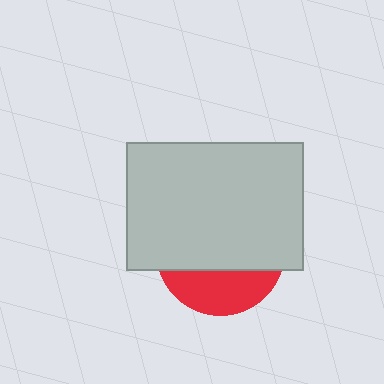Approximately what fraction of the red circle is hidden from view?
Roughly 70% of the red circle is hidden behind the light gray rectangle.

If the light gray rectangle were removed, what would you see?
You would see the complete red circle.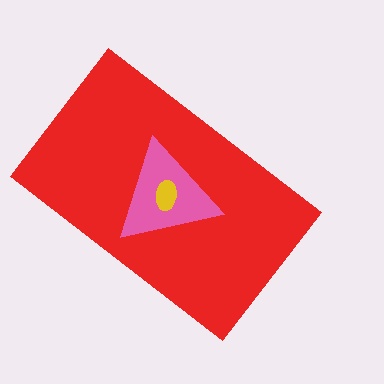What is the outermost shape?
The red rectangle.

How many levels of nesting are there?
3.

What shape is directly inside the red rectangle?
The pink triangle.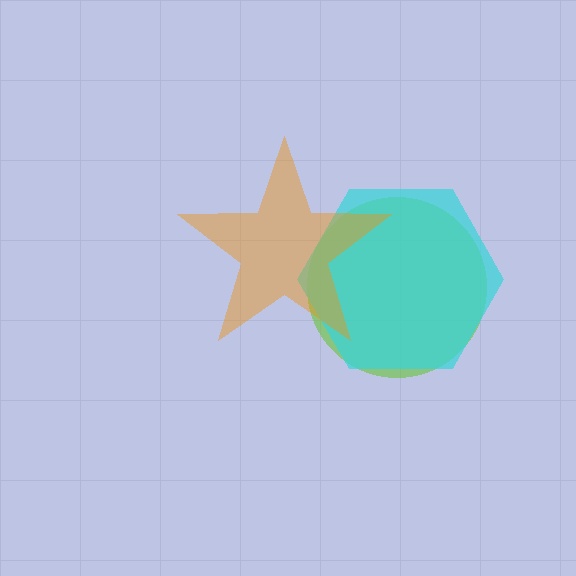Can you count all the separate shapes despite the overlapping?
Yes, there are 3 separate shapes.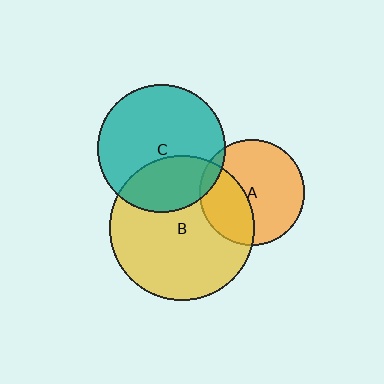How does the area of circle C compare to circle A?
Approximately 1.5 times.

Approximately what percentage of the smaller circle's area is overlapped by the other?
Approximately 35%.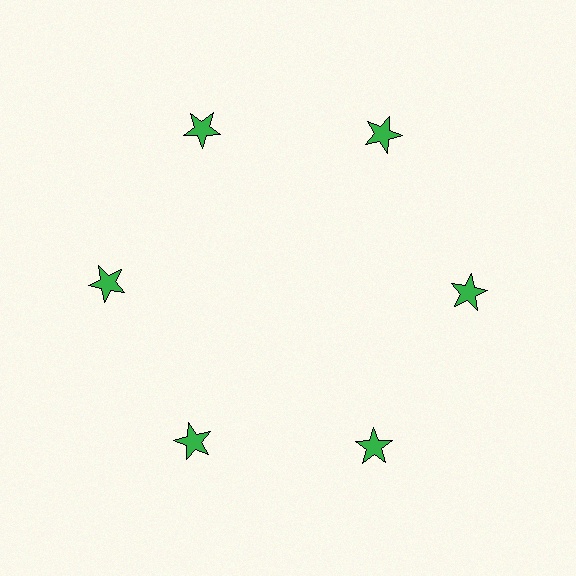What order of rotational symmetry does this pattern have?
This pattern has 6-fold rotational symmetry.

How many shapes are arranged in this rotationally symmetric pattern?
There are 6 shapes, arranged in 6 groups of 1.